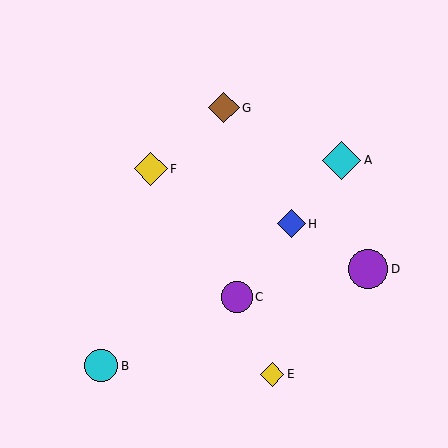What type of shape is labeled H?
Shape H is a blue diamond.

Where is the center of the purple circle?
The center of the purple circle is at (237, 297).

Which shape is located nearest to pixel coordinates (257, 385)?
The yellow diamond (labeled E) at (272, 374) is nearest to that location.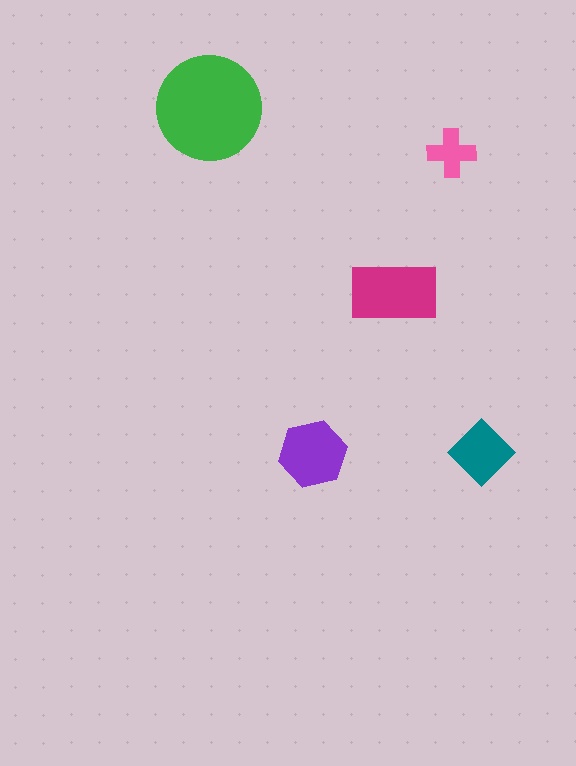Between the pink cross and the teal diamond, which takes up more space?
The teal diamond.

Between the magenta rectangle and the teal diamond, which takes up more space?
The magenta rectangle.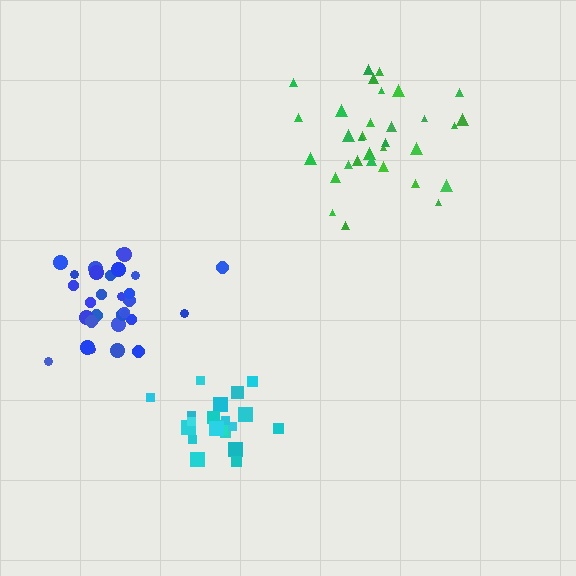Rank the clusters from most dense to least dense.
cyan, blue, green.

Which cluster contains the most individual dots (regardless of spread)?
Blue (32).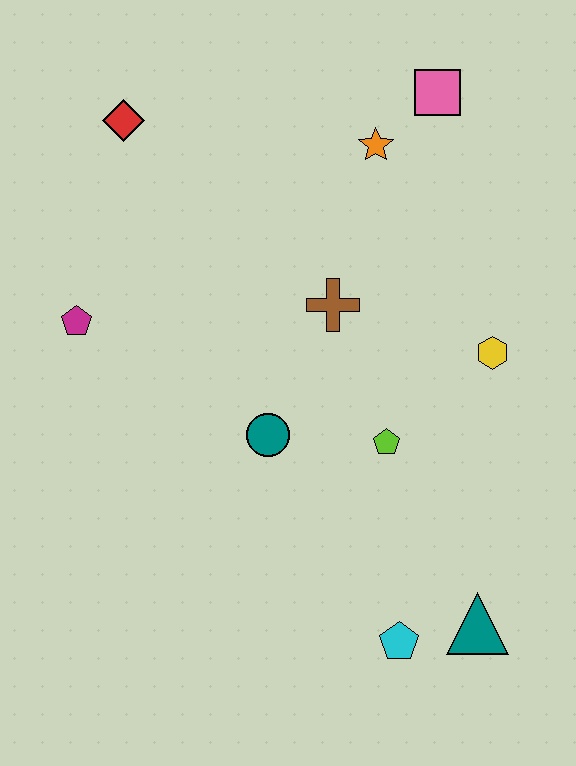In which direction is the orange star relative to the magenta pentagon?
The orange star is to the right of the magenta pentagon.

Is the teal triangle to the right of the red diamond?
Yes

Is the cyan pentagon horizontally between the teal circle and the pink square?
Yes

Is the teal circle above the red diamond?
No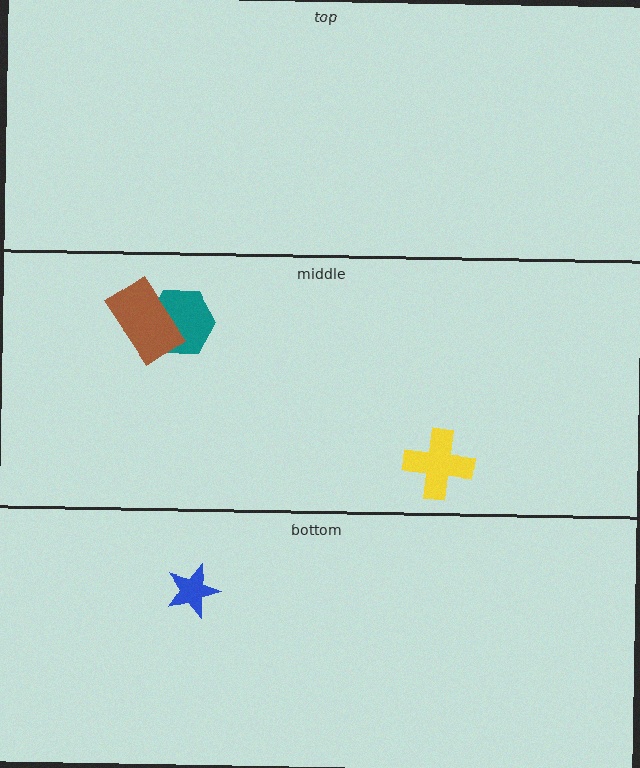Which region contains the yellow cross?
The middle region.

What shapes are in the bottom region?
The blue star.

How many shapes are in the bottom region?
1.